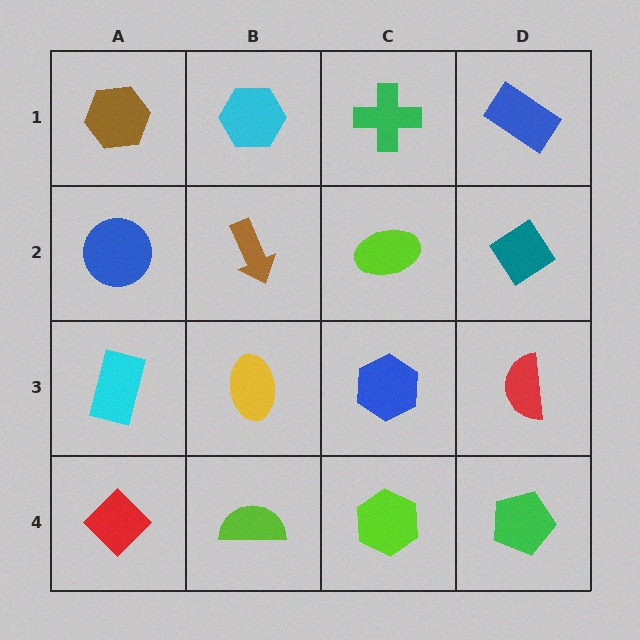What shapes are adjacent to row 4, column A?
A cyan rectangle (row 3, column A), a lime semicircle (row 4, column B).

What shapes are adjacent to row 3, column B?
A brown arrow (row 2, column B), a lime semicircle (row 4, column B), a cyan rectangle (row 3, column A), a blue hexagon (row 3, column C).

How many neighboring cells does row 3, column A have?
3.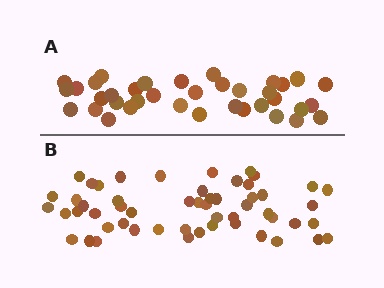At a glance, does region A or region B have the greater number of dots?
Region B (the bottom region) has more dots.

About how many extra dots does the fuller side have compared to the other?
Region B has approximately 15 more dots than region A.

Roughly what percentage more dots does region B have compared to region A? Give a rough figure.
About 45% more.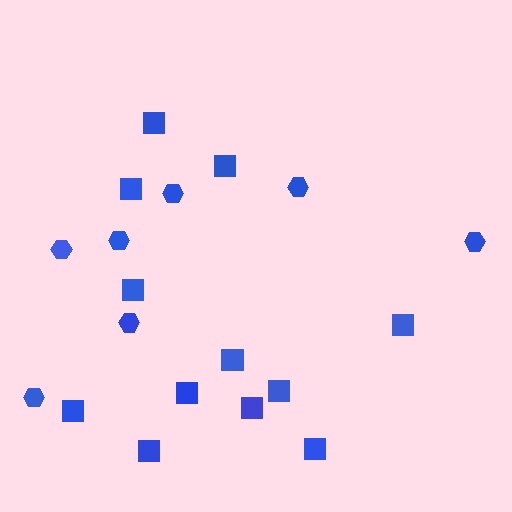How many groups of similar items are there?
There are 2 groups: one group of hexagons (7) and one group of squares (12).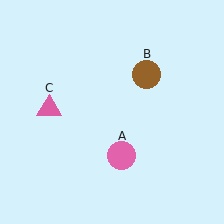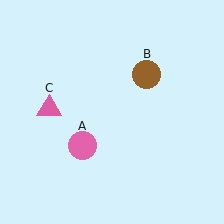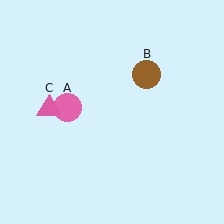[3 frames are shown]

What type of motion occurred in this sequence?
The pink circle (object A) rotated clockwise around the center of the scene.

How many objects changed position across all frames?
1 object changed position: pink circle (object A).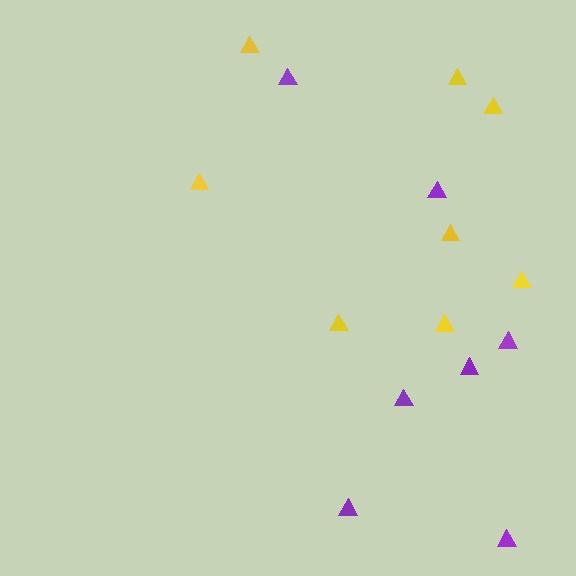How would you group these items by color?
There are 2 groups: one group of purple triangles (7) and one group of yellow triangles (8).